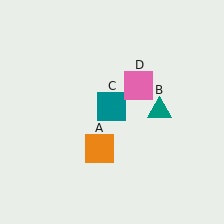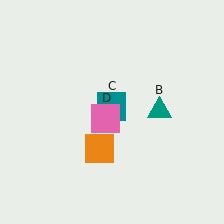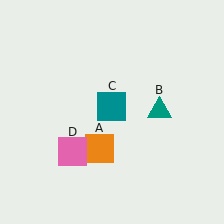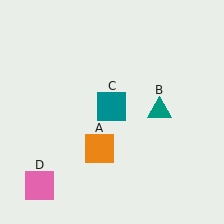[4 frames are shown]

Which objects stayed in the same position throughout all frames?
Orange square (object A) and teal triangle (object B) and teal square (object C) remained stationary.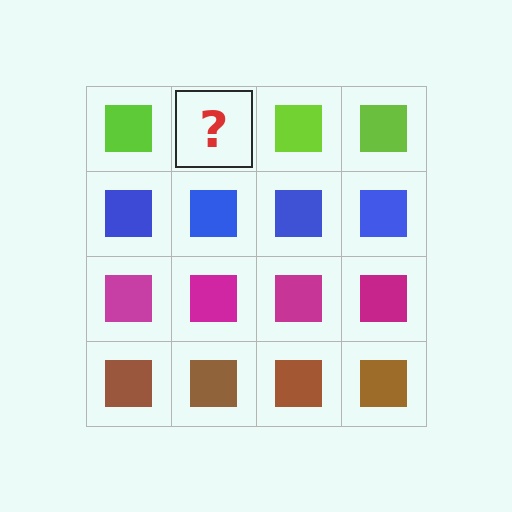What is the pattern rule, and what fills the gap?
The rule is that each row has a consistent color. The gap should be filled with a lime square.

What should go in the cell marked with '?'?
The missing cell should contain a lime square.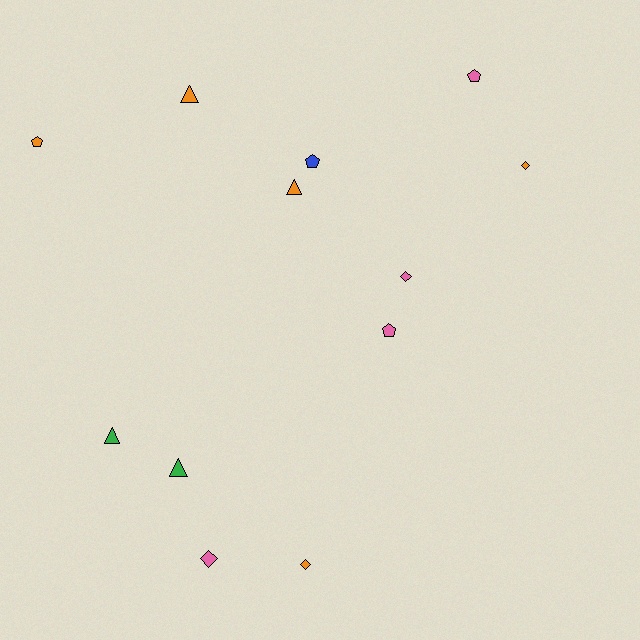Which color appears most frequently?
Orange, with 5 objects.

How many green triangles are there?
There are 2 green triangles.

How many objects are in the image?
There are 12 objects.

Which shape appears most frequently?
Diamond, with 4 objects.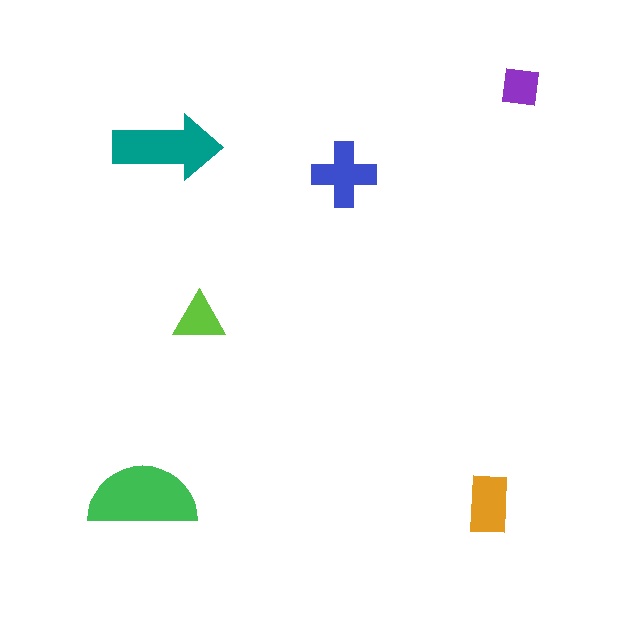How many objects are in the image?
There are 6 objects in the image.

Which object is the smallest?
The purple square.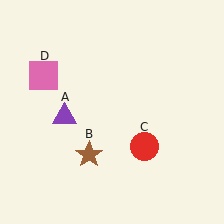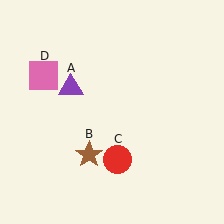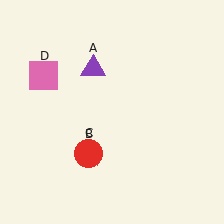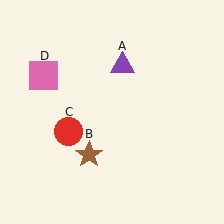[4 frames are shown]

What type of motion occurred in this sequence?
The purple triangle (object A), red circle (object C) rotated clockwise around the center of the scene.